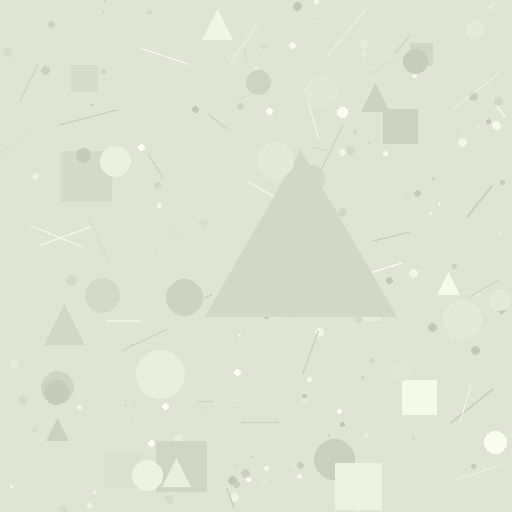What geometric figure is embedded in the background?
A triangle is embedded in the background.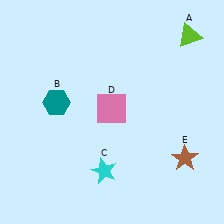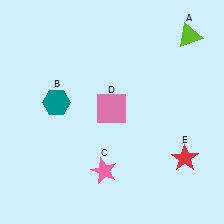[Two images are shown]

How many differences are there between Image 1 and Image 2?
There are 2 differences between the two images.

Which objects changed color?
C changed from cyan to pink. E changed from brown to red.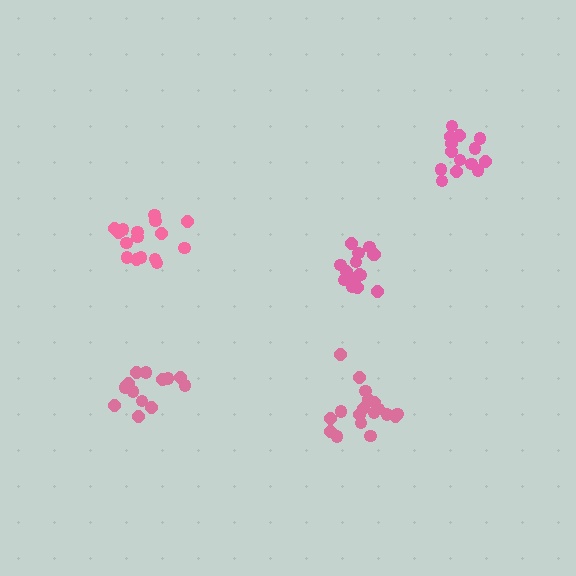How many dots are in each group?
Group 1: 18 dots, Group 2: 17 dots, Group 3: 13 dots, Group 4: 15 dots, Group 5: 14 dots (77 total).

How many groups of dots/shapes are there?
There are 5 groups.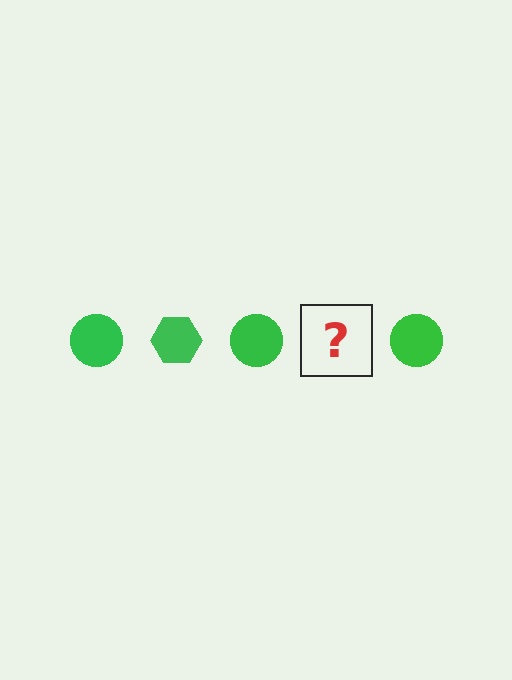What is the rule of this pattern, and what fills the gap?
The rule is that the pattern cycles through circle, hexagon shapes in green. The gap should be filled with a green hexagon.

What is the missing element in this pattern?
The missing element is a green hexagon.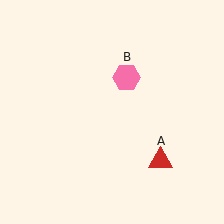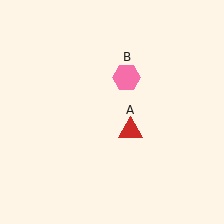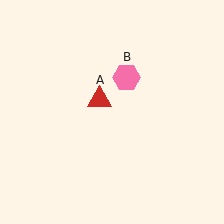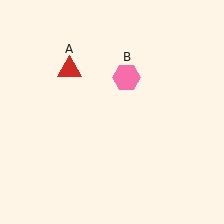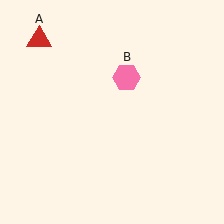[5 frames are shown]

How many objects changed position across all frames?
1 object changed position: red triangle (object A).